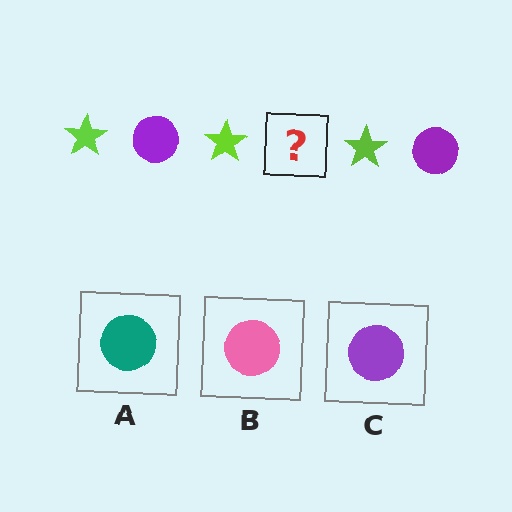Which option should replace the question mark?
Option C.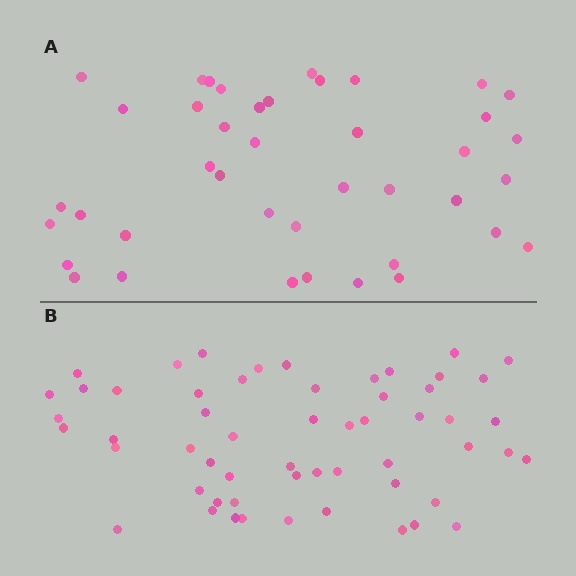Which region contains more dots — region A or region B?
Region B (the bottom region) has more dots.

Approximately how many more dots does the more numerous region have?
Region B has approximately 15 more dots than region A.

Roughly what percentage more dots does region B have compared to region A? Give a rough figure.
About 35% more.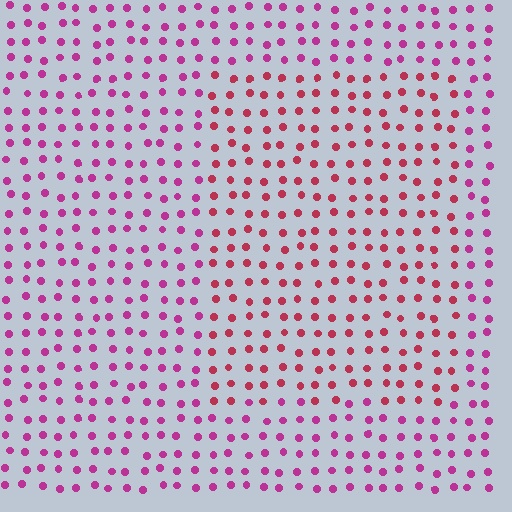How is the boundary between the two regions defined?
The boundary is defined purely by a slight shift in hue (about 30 degrees). Spacing, size, and orientation are identical on both sides.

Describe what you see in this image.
The image is filled with small magenta elements in a uniform arrangement. A rectangle-shaped region is visible where the elements are tinted to a slightly different hue, forming a subtle color boundary.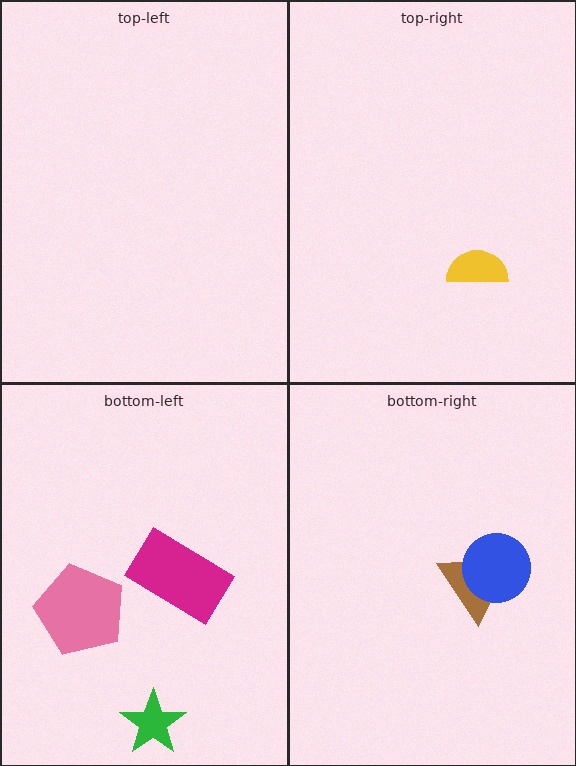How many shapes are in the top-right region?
1.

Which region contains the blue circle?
The bottom-right region.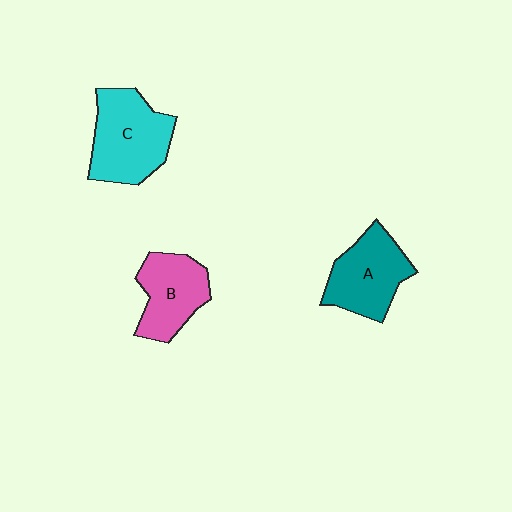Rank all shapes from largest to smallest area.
From largest to smallest: C (cyan), A (teal), B (pink).